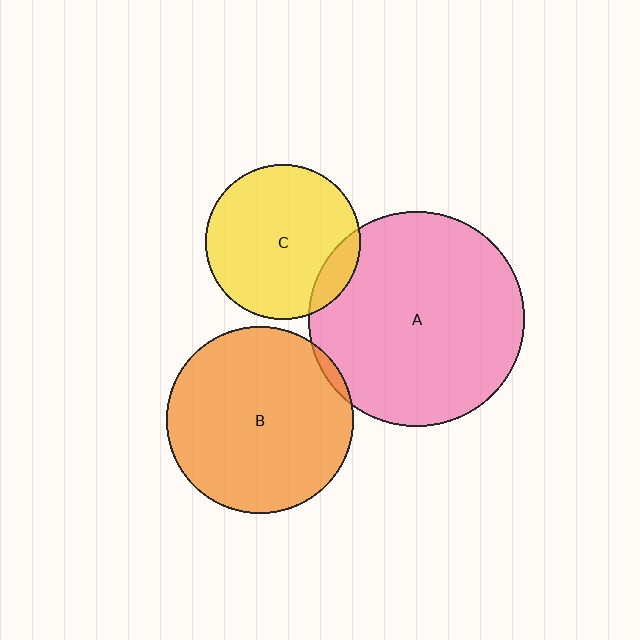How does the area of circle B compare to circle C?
Approximately 1.5 times.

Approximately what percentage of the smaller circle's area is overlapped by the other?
Approximately 5%.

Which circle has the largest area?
Circle A (pink).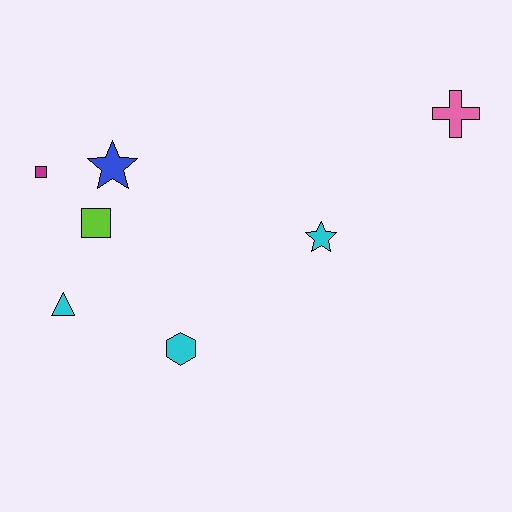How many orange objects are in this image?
There are no orange objects.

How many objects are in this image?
There are 7 objects.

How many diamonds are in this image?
There are no diamonds.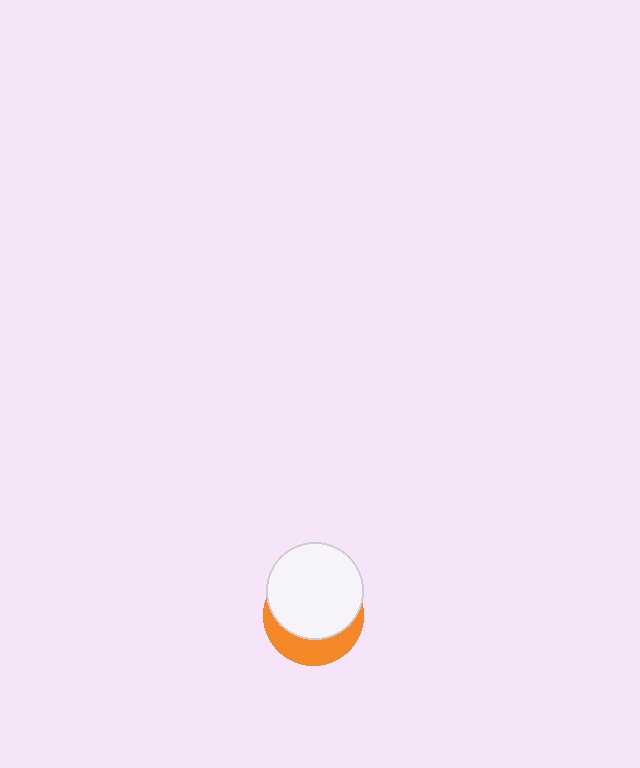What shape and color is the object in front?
The object in front is a white circle.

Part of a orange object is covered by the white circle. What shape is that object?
It is a circle.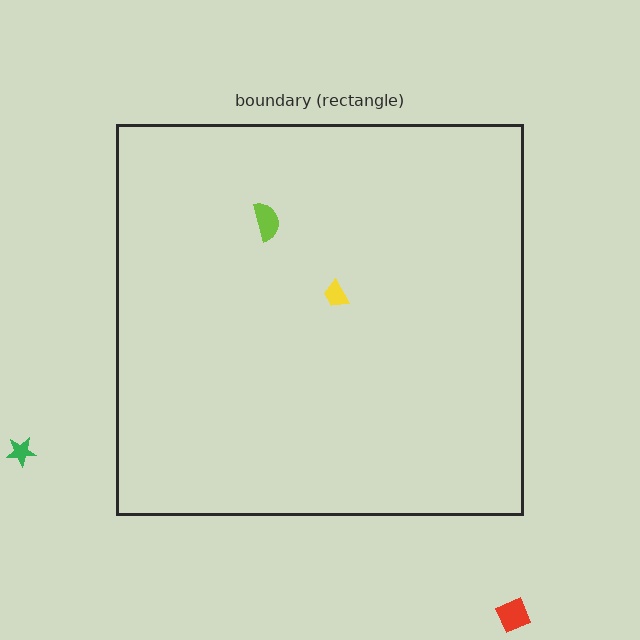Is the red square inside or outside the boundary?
Outside.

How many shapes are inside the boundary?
2 inside, 2 outside.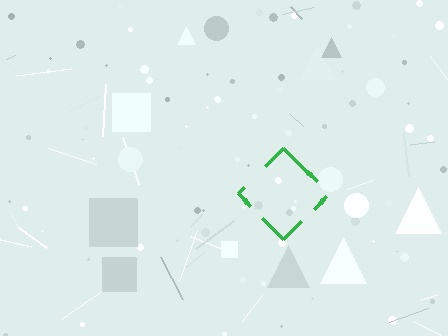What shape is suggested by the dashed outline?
The dashed outline suggests a diamond.